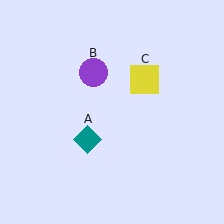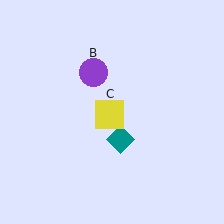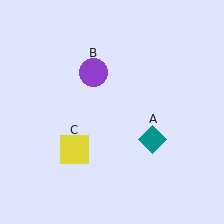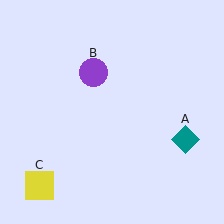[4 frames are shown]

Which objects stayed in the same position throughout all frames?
Purple circle (object B) remained stationary.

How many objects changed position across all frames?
2 objects changed position: teal diamond (object A), yellow square (object C).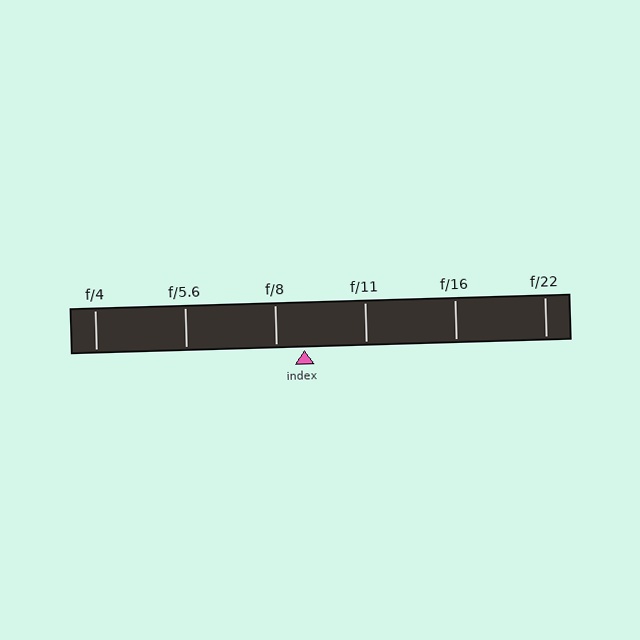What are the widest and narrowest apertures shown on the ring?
The widest aperture shown is f/4 and the narrowest is f/22.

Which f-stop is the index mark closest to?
The index mark is closest to f/8.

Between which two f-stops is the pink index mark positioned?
The index mark is between f/8 and f/11.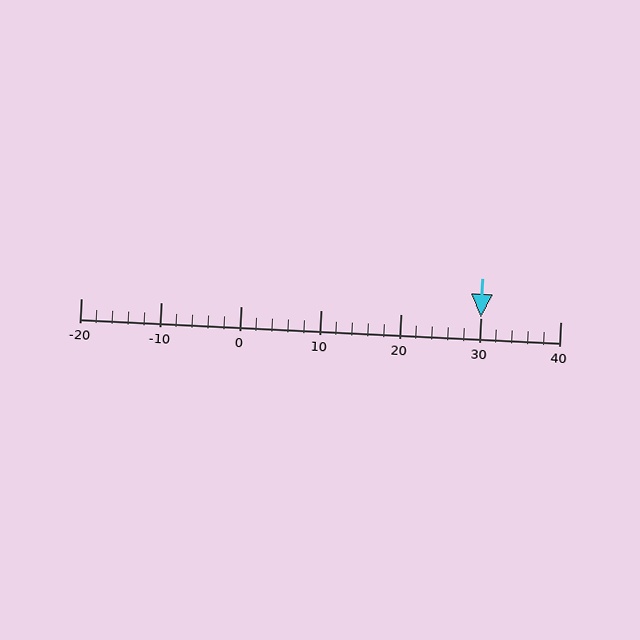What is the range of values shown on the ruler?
The ruler shows values from -20 to 40.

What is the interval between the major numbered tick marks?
The major tick marks are spaced 10 units apart.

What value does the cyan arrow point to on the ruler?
The cyan arrow points to approximately 30.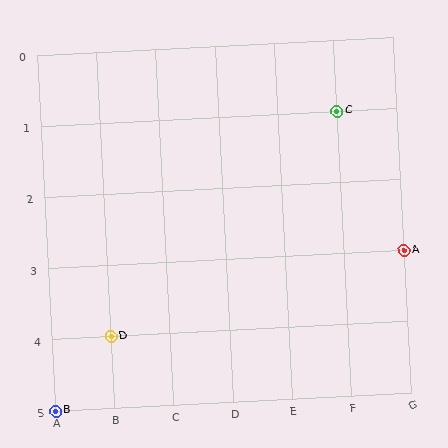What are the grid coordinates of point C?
Point C is at grid coordinates (F, 1).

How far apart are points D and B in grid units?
Points D and B are 1 column and 1 row apart (about 1.4 grid units diagonally).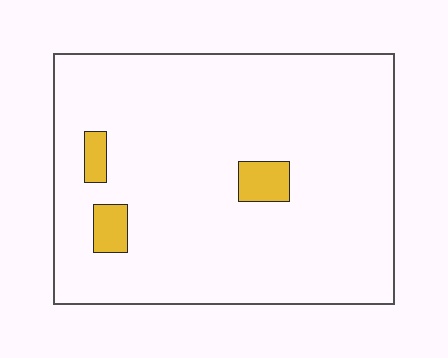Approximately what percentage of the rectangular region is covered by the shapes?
Approximately 5%.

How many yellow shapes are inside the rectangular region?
3.